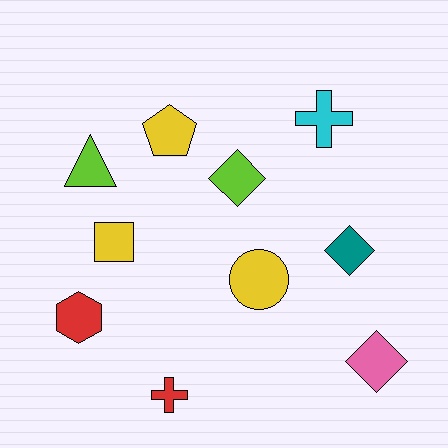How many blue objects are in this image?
There are no blue objects.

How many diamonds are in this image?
There are 3 diamonds.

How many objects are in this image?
There are 10 objects.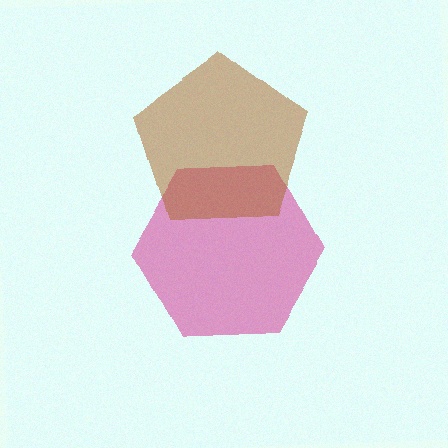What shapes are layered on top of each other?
The layered shapes are: a magenta hexagon, a brown pentagon.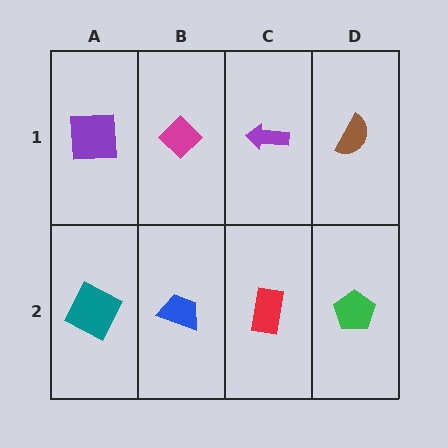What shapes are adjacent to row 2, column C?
A purple arrow (row 1, column C), a blue trapezoid (row 2, column B), a green pentagon (row 2, column D).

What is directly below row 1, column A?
A teal square.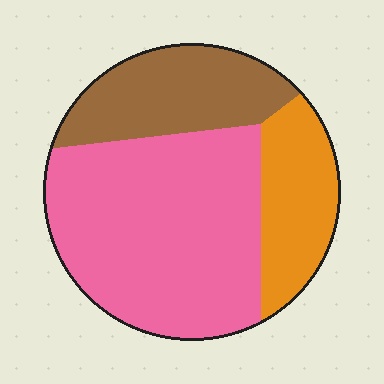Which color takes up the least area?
Orange, at roughly 20%.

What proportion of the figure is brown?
Brown takes up about one quarter (1/4) of the figure.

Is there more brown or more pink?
Pink.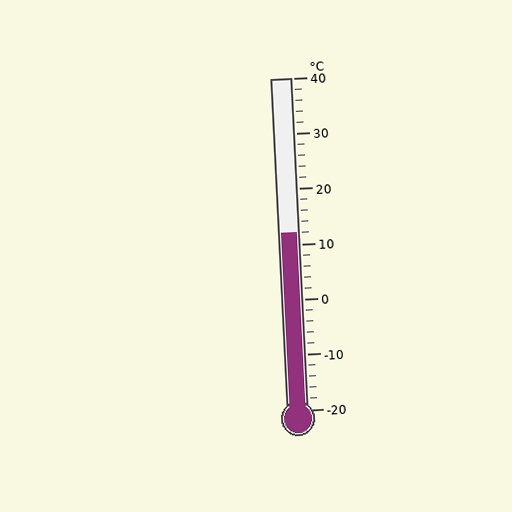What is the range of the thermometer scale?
The thermometer scale ranges from -20°C to 40°C.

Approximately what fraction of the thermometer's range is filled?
The thermometer is filled to approximately 55% of its range.